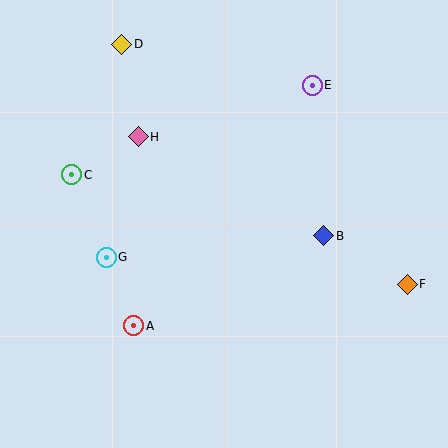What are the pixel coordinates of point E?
Point E is at (312, 85).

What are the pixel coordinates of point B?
Point B is at (324, 236).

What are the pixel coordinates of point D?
Point D is at (122, 44).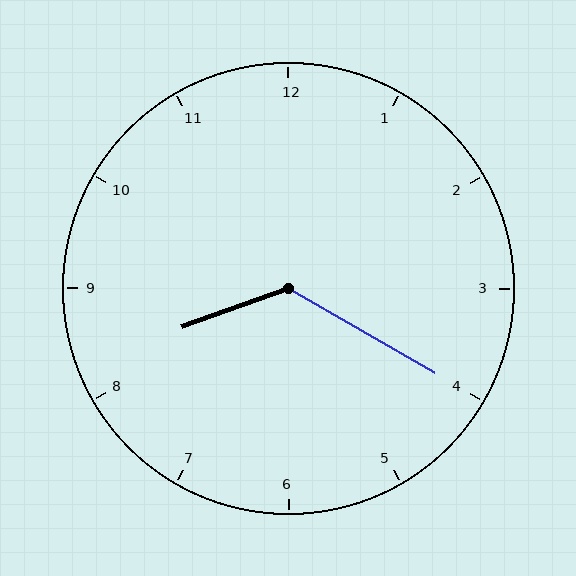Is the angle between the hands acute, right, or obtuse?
It is obtuse.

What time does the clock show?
8:20.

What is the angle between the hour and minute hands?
Approximately 130 degrees.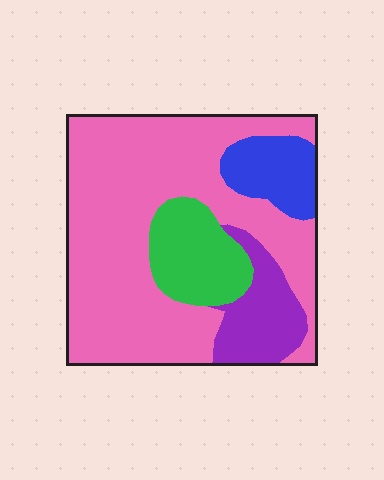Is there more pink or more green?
Pink.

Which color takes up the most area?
Pink, at roughly 65%.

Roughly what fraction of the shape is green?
Green takes up less than a quarter of the shape.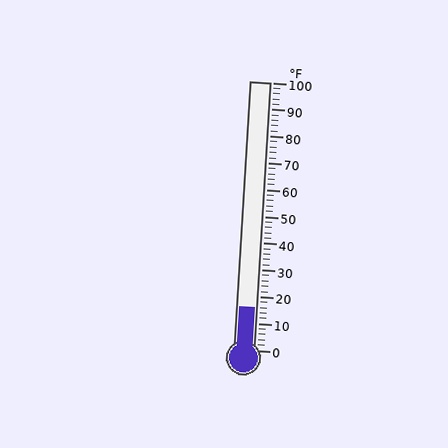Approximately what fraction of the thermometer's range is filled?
The thermometer is filled to approximately 15% of its range.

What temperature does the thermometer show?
The thermometer shows approximately 16°F.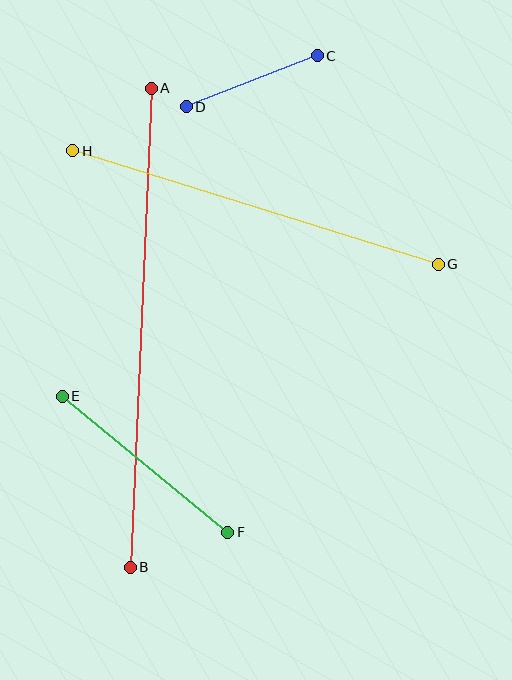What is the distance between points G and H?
The distance is approximately 383 pixels.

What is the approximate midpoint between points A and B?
The midpoint is at approximately (141, 328) pixels.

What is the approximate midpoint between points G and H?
The midpoint is at approximately (255, 207) pixels.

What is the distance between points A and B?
The distance is approximately 479 pixels.